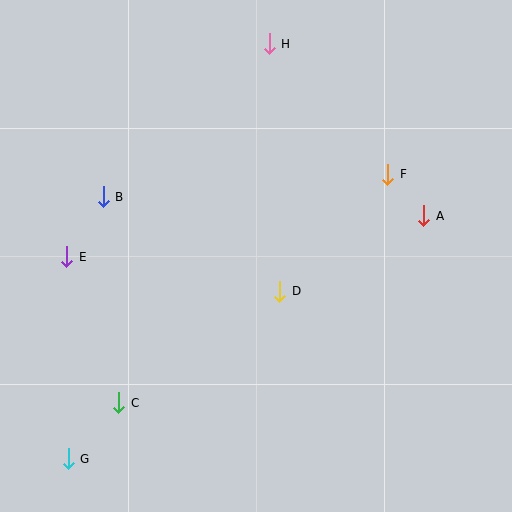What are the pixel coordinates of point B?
Point B is at (103, 197).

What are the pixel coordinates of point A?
Point A is at (424, 216).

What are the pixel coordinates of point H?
Point H is at (269, 44).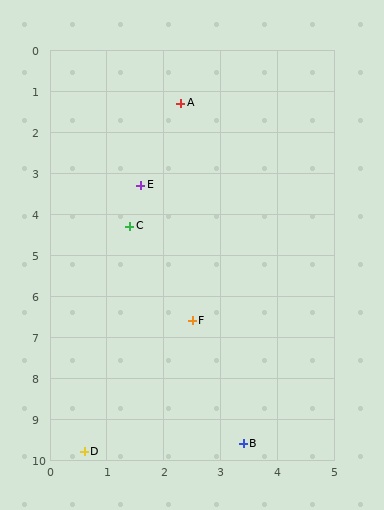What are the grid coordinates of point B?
Point B is at approximately (3.4, 9.6).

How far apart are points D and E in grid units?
Points D and E are about 6.6 grid units apart.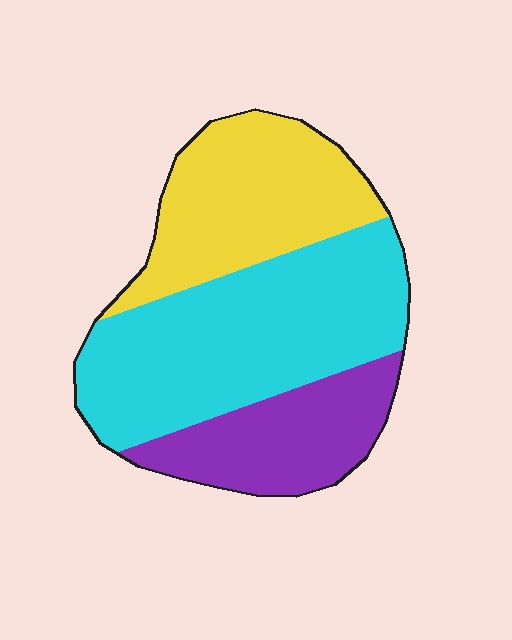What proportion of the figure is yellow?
Yellow covers 31% of the figure.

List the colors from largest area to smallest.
From largest to smallest: cyan, yellow, purple.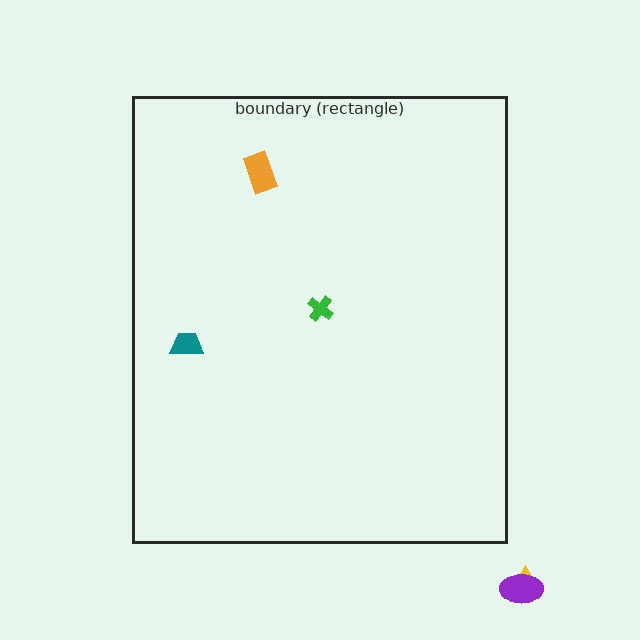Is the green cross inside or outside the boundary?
Inside.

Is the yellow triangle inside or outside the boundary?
Outside.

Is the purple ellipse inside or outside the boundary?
Outside.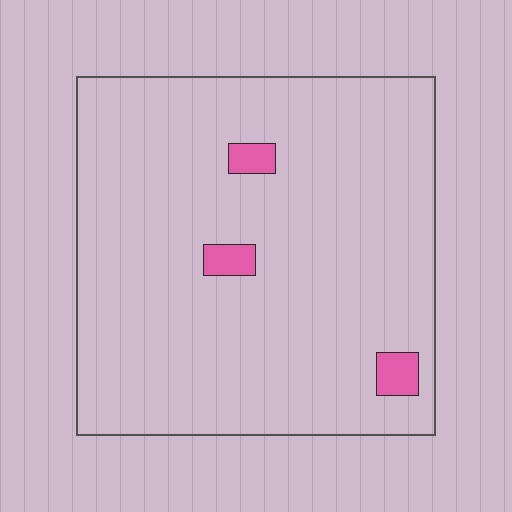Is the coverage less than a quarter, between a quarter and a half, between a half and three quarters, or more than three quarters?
Less than a quarter.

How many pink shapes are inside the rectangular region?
3.